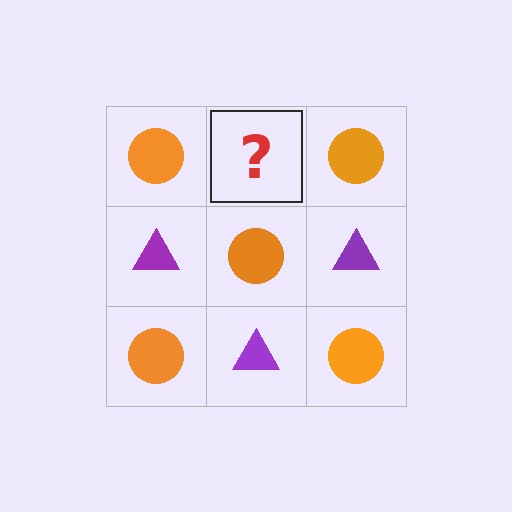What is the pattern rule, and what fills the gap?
The rule is that it alternates orange circle and purple triangle in a checkerboard pattern. The gap should be filled with a purple triangle.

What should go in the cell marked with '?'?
The missing cell should contain a purple triangle.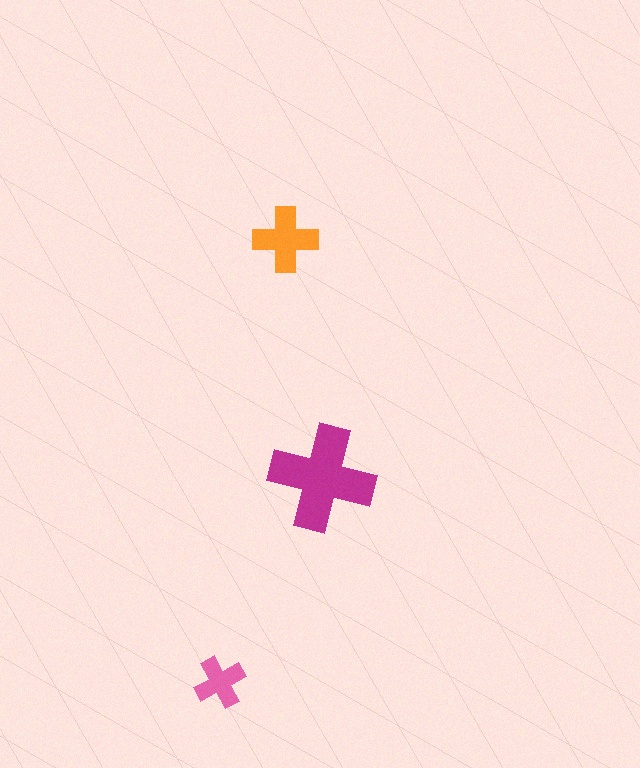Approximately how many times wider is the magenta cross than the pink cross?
About 2 times wider.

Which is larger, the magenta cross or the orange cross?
The magenta one.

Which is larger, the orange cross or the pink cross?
The orange one.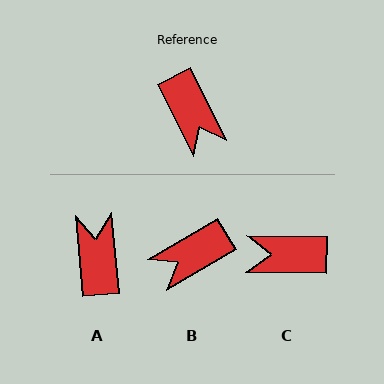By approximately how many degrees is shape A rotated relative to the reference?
Approximately 159 degrees counter-clockwise.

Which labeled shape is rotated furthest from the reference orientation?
A, about 159 degrees away.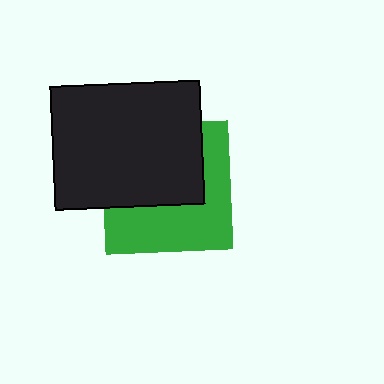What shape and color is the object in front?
The object in front is a black rectangle.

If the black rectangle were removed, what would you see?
You would see the complete green square.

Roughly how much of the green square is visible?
About half of it is visible (roughly 49%).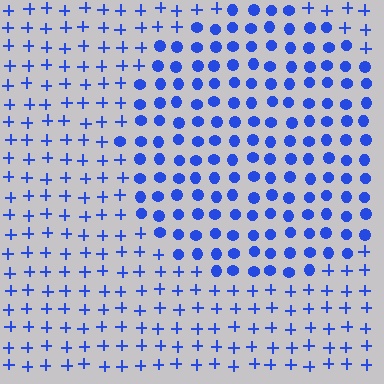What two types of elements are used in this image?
The image uses circles inside the circle region and plus signs outside it.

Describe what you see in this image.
The image is filled with small blue elements arranged in a uniform grid. A circle-shaped region contains circles, while the surrounding area contains plus signs. The boundary is defined purely by the change in element shape.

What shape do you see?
I see a circle.